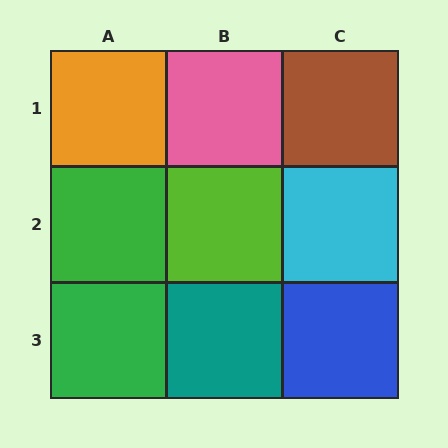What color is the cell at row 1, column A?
Orange.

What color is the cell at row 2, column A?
Green.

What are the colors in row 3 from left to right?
Green, teal, blue.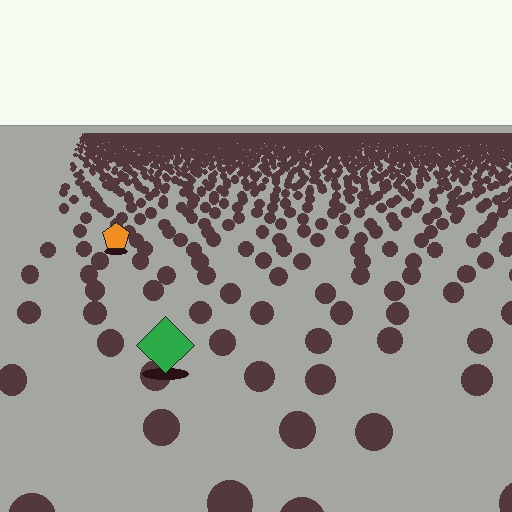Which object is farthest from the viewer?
The orange pentagon is farthest from the viewer. It appears smaller and the ground texture around it is denser.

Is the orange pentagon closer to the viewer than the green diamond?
No. The green diamond is closer — you can tell from the texture gradient: the ground texture is coarser near it.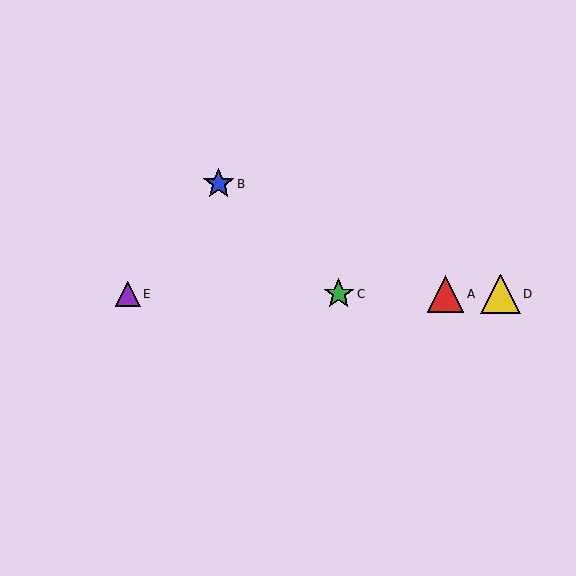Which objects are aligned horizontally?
Objects A, C, D, E are aligned horizontally.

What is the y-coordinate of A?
Object A is at y≈294.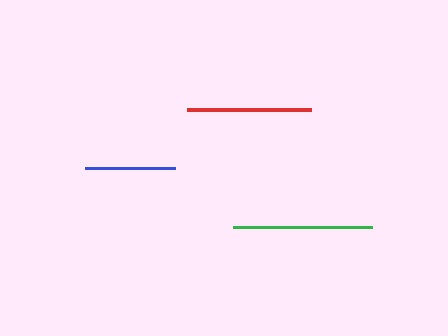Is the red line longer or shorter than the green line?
The green line is longer than the red line.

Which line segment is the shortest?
The blue line is the shortest at approximately 90 pixels.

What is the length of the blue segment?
The blue segment is approximately 90 pixels long.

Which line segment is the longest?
The green line is the longest at approximately 139 pixels.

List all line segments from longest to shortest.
From longest to shortest: green, red, blue.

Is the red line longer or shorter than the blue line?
The red line is longer than the blue line.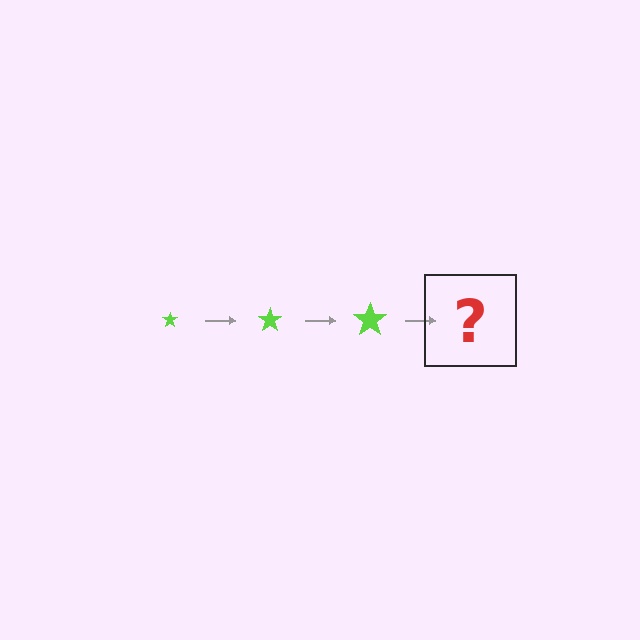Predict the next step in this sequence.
The next step is a lime star, larger than the previous one.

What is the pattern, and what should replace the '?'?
The pattern is that the star gets progressively larger each step. The '?' should be a lime star, larger than the previous one.